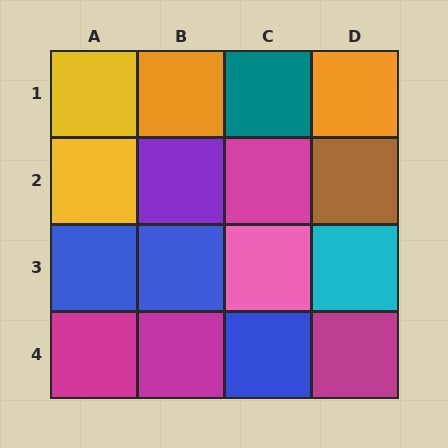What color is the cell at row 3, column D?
Cyan.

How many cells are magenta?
4 cells are magenta.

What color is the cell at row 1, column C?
Teal.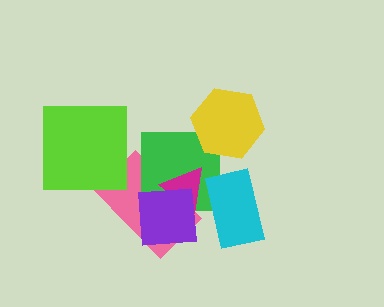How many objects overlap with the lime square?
0 objects overlap with the lime square.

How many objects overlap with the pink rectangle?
3 objects overlap with the pink rectangle.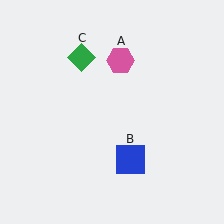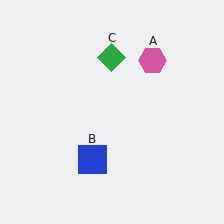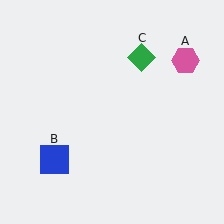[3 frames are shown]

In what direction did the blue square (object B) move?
The blue square (object B) moved left.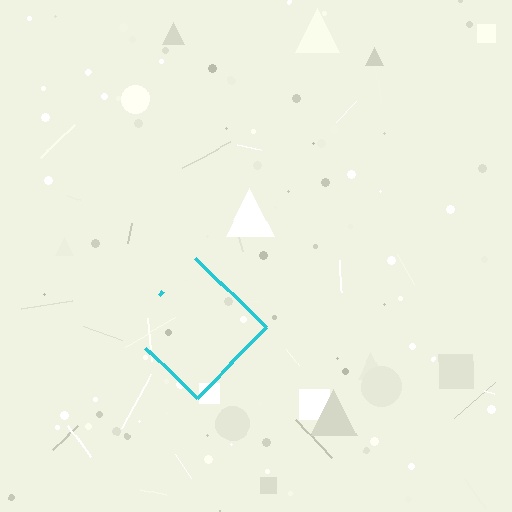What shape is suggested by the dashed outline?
The dashed outline suggests a diamond.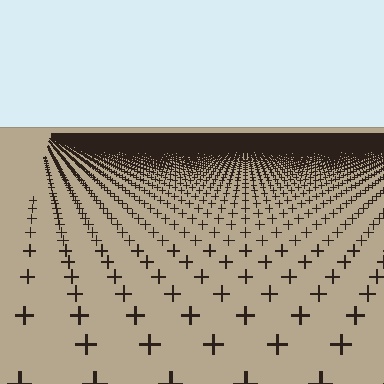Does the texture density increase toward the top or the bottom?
Density increases toward the top.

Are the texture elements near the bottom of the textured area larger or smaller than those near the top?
Larger. Near the bottom, elements are closer to the viewer and appear at a bigger on-screen size.